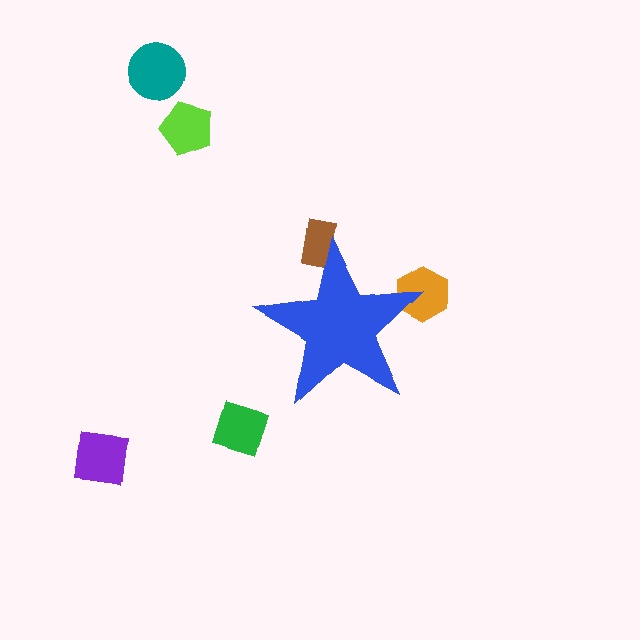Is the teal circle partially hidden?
No, the teal circle is fully visible.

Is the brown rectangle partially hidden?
Yes, the brown rectangle is partially hidden behind the blue star.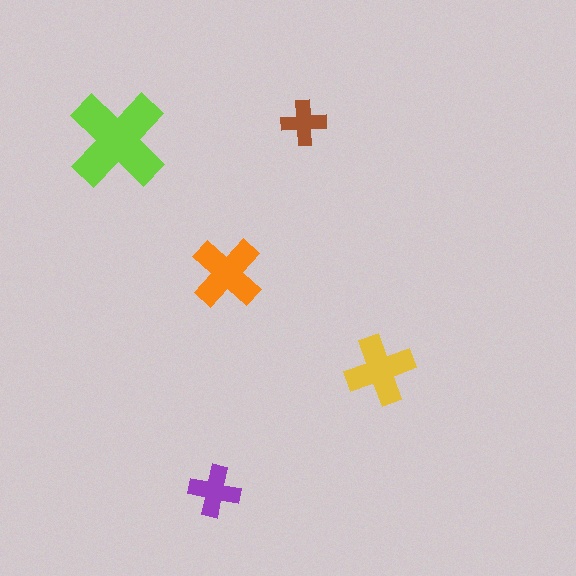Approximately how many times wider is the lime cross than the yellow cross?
About 1.5 times wider.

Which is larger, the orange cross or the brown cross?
The orange one.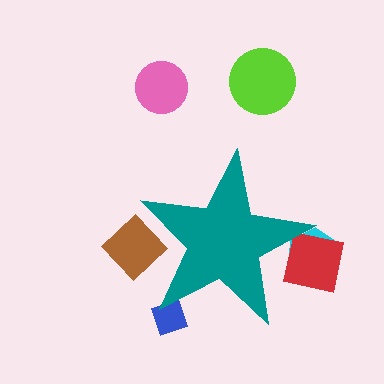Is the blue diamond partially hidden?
Yes, the blue diamond is partially hidden behind the teal star.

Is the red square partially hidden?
Yes, the red square is partially hidden behind the teal star.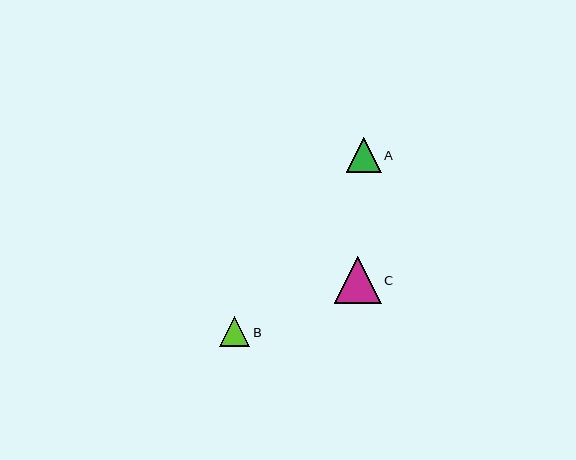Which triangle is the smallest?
Triangle B is the smallest with a size of approximately 31 pixels.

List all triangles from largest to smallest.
From largest to smallest: C, A, B.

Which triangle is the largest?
Triangle C is the largest with a size of approximately 47 pixels.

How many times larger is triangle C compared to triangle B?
Triangle C is approximately 1.5 times the size of triangle B.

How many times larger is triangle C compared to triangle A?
Triangle C is approximately 1.3 times the size of triangle A.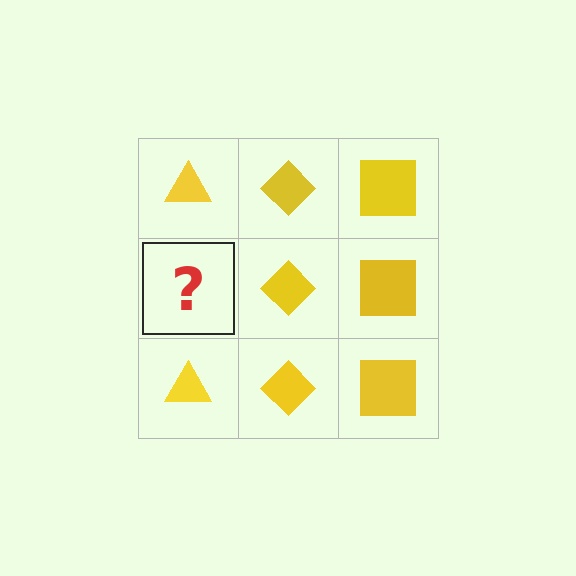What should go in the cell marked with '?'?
The missing cell should contain a yellow triangle.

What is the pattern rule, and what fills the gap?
The rule is that each column has a consistent shape. The gap should be filled with a yellow triangle.